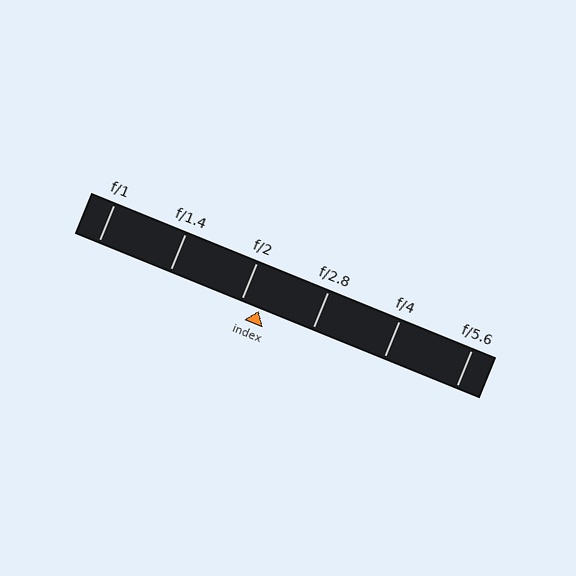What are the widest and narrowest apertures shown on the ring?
The widest aperture shown is f/1 and the narrowest is f/5.6.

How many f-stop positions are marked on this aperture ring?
There are 6 f-stop positions marked.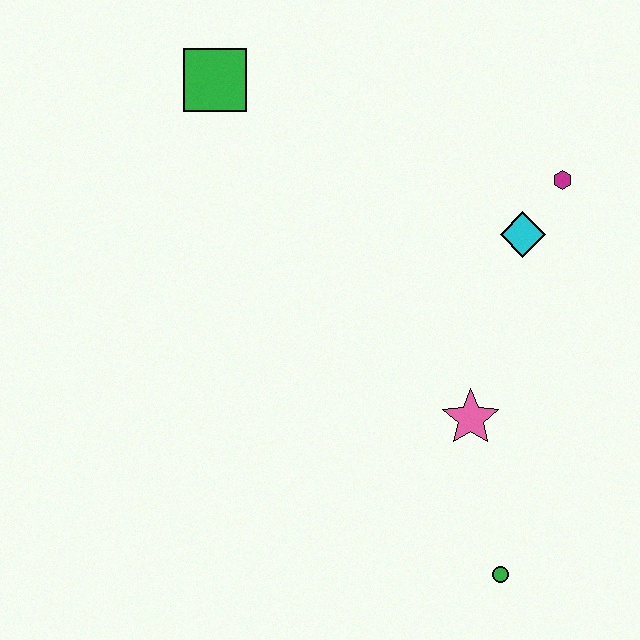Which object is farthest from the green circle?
The green square is farthest from the green circle.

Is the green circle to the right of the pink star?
Yes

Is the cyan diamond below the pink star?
No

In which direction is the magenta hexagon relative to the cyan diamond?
The magenta hexagon is above the cyan diamond.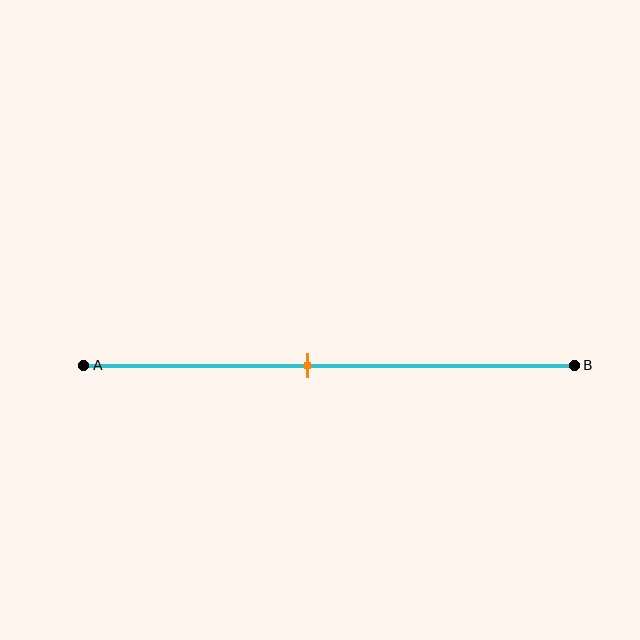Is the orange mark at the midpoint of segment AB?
No, the mark is at about 45% from A, not at the 50% midpoint.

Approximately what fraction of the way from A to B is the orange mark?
The orange mark is approximately 45% of the way from A to B.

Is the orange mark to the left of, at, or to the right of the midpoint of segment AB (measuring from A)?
The orange mark is to the left of the midpoint of segment AB.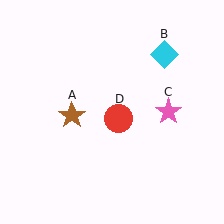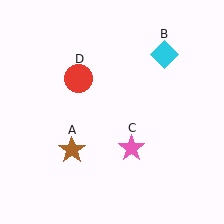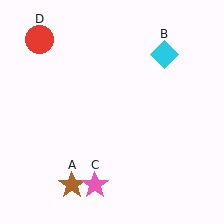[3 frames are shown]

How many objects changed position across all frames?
3 objects changed position: brown star (object A), pink star (object C), red circle (object D).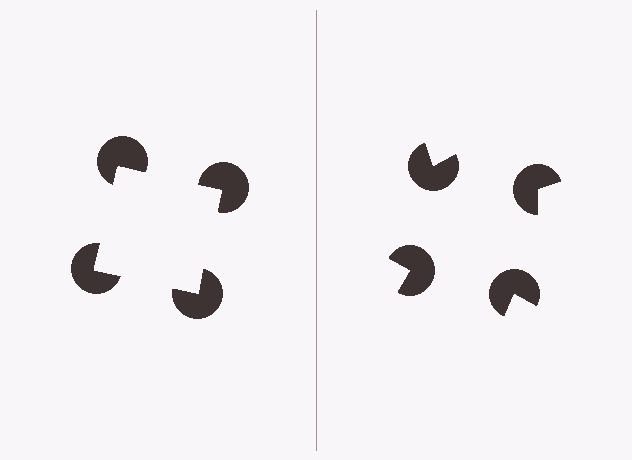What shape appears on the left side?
An illusory square.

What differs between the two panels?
The pac-man discs are positioned identically on both sides; only the wedge orientations differ. On the left they align to a square; on the right they are misaligned.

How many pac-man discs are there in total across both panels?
8 — 4 on each side.